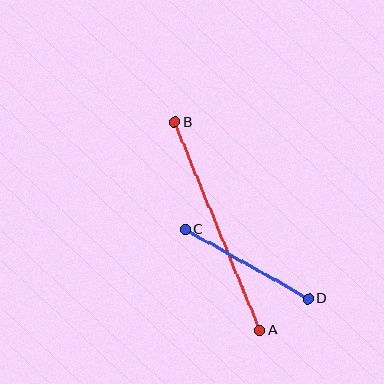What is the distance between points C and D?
The distance is approximately 141 pixels.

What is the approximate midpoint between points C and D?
The midpoint is at approximately (247, 264) pixels.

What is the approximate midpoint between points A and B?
The midpoint is at approximately (217, 226) pixels.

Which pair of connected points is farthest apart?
Points A and B are farthest apart.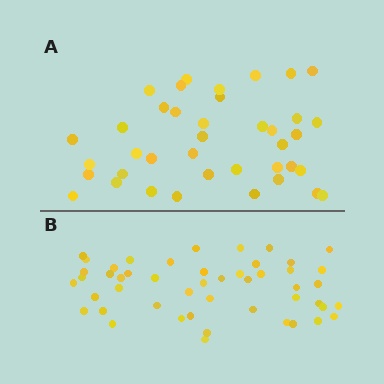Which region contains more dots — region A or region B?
Region B (the bottom region) has more dots.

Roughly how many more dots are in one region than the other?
Region B has roughly 10 or so more dots than region A.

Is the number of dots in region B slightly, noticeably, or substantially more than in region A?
Region B has noticeably more, but not dramatically so. The ratio is roughly 1.3 to 1.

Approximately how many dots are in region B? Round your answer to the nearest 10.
About 50 dots. (The exact count is 49, which rounds to 50.)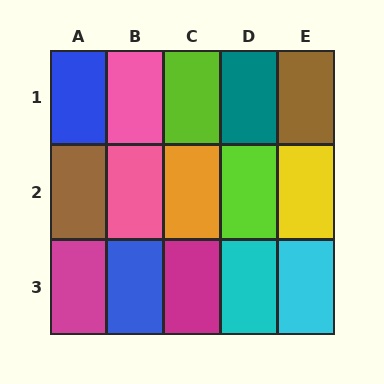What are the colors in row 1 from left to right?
Blue, pink, lime, teal, brown.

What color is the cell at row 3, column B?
Blue.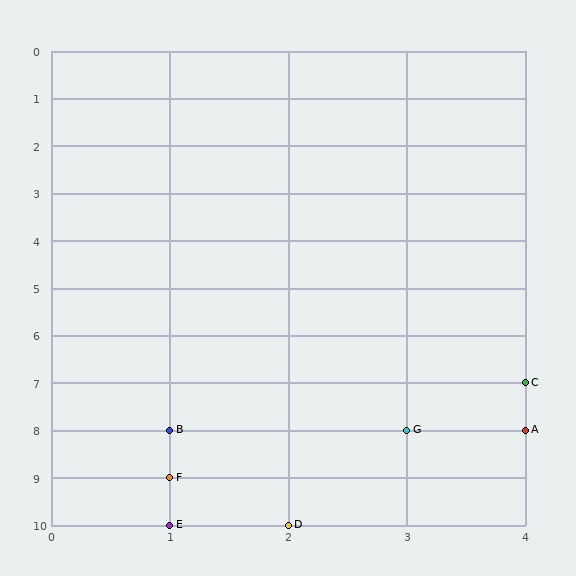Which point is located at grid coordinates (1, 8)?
Point B is at (1, 8).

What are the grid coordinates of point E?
Point E is at grid coordinates (1, 10).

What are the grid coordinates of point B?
Point B is at grid coordinates (1, 8).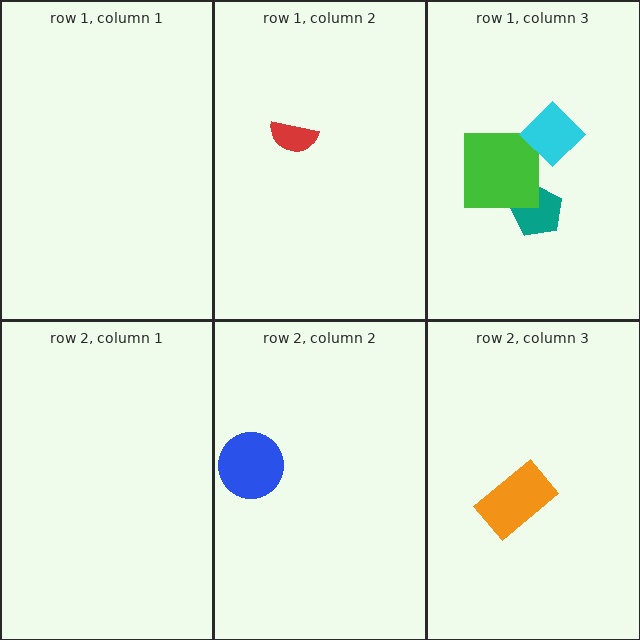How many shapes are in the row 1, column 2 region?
1.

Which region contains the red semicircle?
The row 1, column 2 region.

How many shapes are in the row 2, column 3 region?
1.